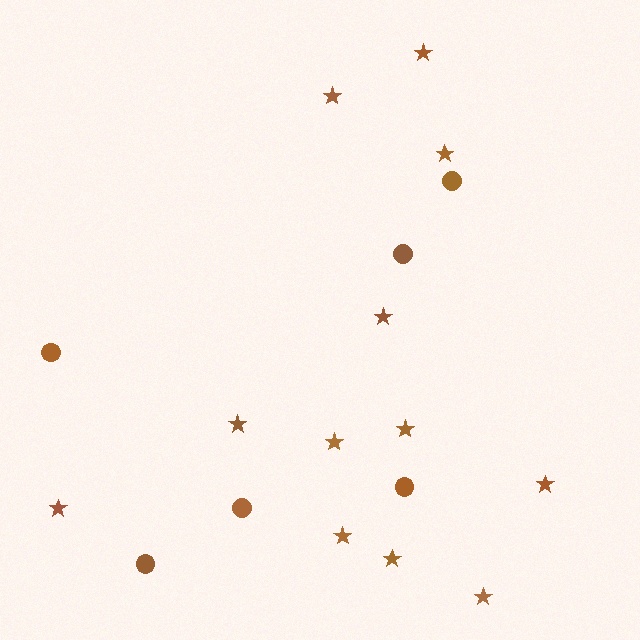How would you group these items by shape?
There are 2 groups: one group of circles (6) and one group of stars (12).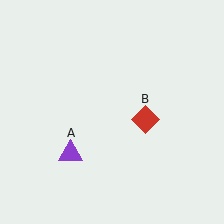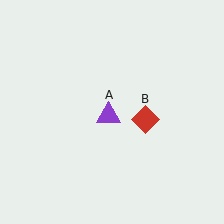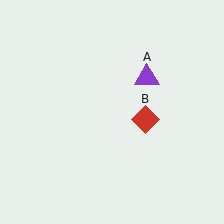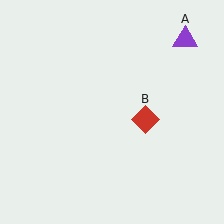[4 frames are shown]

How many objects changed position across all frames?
1 object changed position: purple triangle (object A).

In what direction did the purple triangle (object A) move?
The purple triangle (object A) moved up and to the right.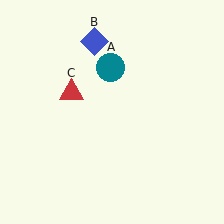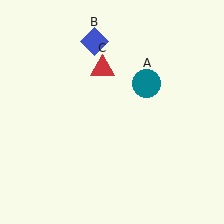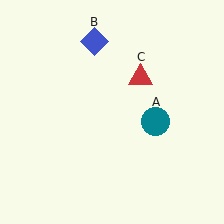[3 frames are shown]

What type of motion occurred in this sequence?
The teal circle (object A), red triangle (object C) rotated clockwise around the center of the scene.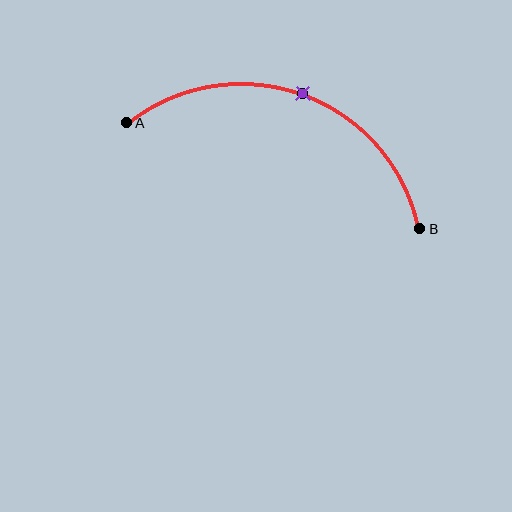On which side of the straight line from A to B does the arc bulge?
The arc bulges above the straight line connecting A and B.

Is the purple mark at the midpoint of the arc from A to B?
Yes. The purple mark lies on the arc at equal arc-length from both A and B — it is the arc midpoint.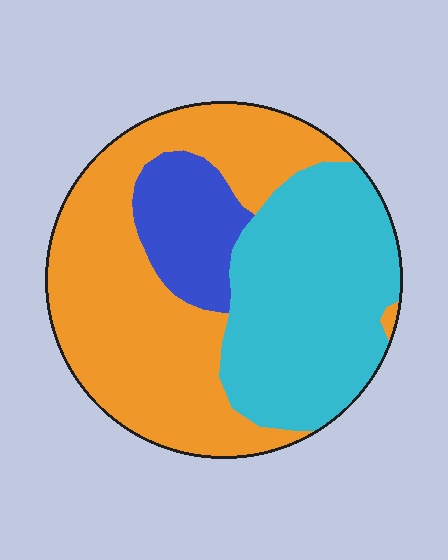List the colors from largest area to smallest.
From largest to smallest: orange, cyan, blue.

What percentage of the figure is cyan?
Cyan takes up between a quarter and a half of the figure.